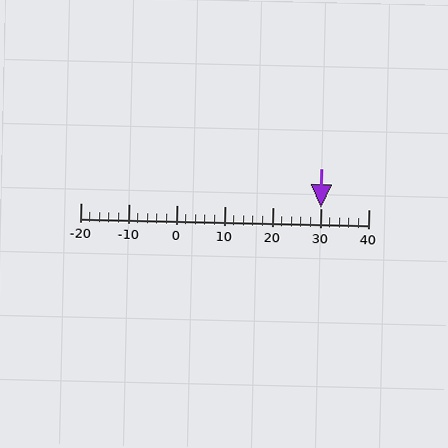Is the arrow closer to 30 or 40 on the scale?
The arrow is closer to 30.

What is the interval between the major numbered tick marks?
The major tick marks are spaced 10 units apart.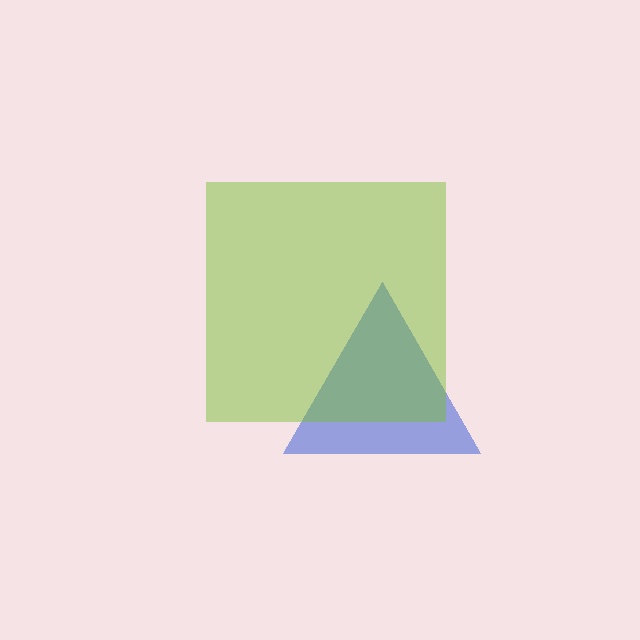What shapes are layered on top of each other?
The layered shapes are: a blue triangle, a lime square.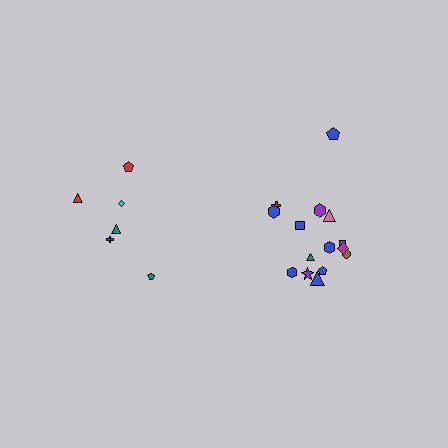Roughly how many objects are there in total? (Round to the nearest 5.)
Roughly 20 objects in total.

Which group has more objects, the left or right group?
The right group.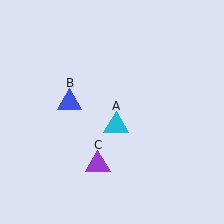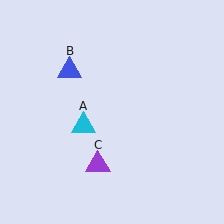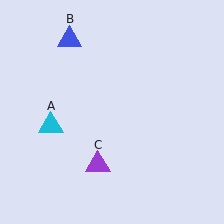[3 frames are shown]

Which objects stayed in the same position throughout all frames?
Purple triangle (object C) remained stationary.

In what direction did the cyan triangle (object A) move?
The cyan triangle (object A) moved left.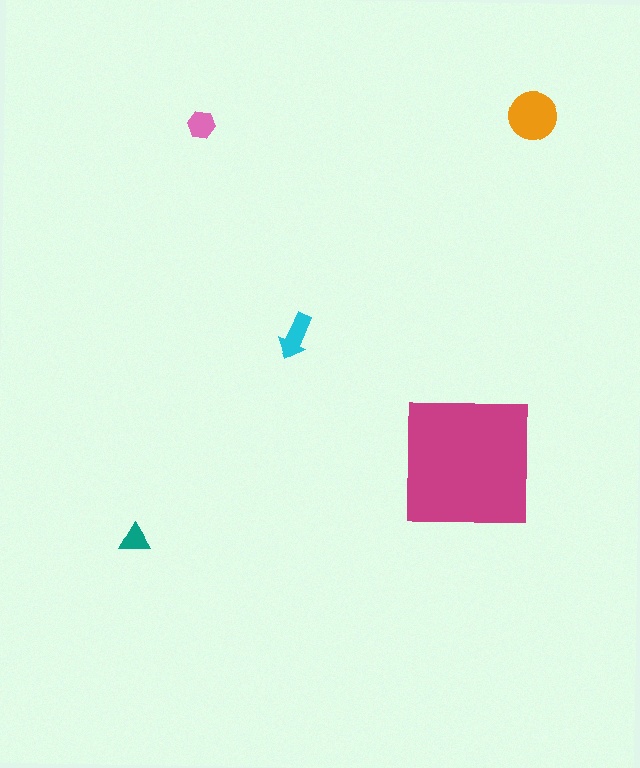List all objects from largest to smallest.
The magenta square, the orange circle, the cyan arrow, the pink hexagon, the teal triangle.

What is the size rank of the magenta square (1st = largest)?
1st.